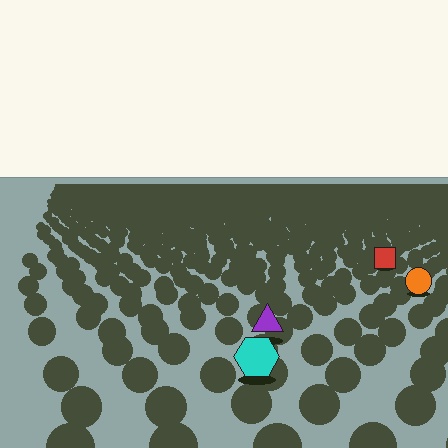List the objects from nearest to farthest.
From nearest to farthest: the cyan hexagon, the purple triangle, the orange circle, the red square.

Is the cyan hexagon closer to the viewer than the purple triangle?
Yes. The cyan hexagon is closer — you can tell from the texture gradient: the ground texture is coarser near it.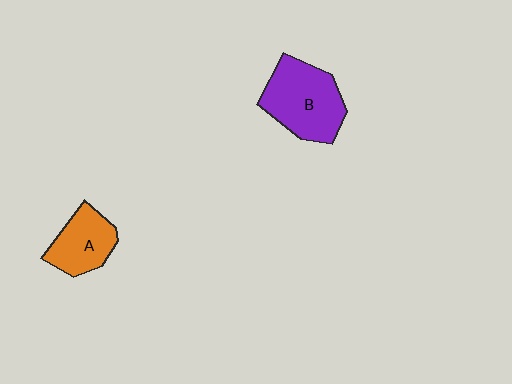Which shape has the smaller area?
Shape A (orange).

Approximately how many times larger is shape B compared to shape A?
Approximately 1.5 times.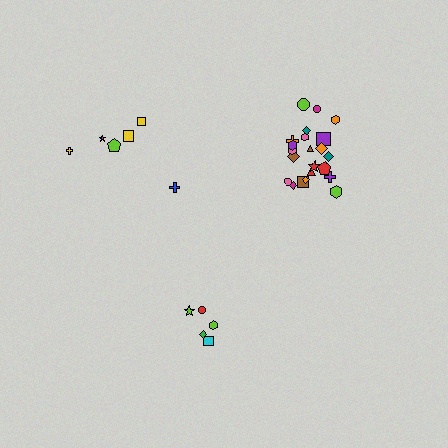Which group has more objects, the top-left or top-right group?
The top-right group.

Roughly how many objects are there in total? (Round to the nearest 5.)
Roughly 35 objects in total.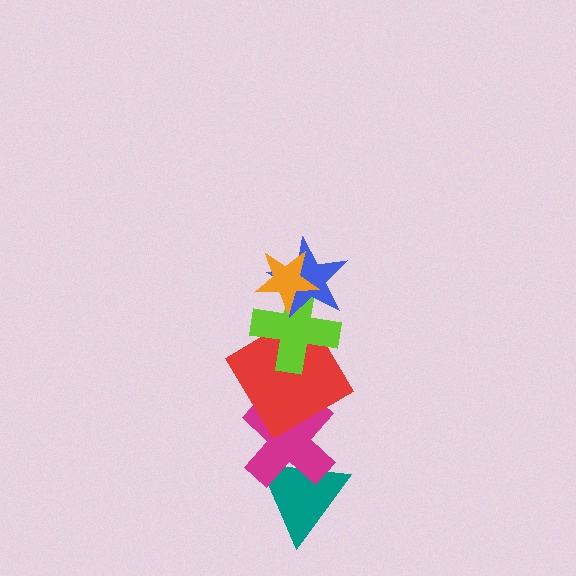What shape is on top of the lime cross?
The blue star is on top of the lime cross.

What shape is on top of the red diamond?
The lime cross is on top of the red diamond.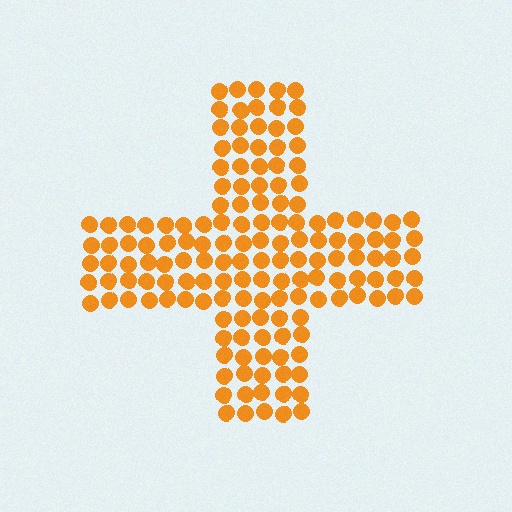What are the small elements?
The small elements are circles.